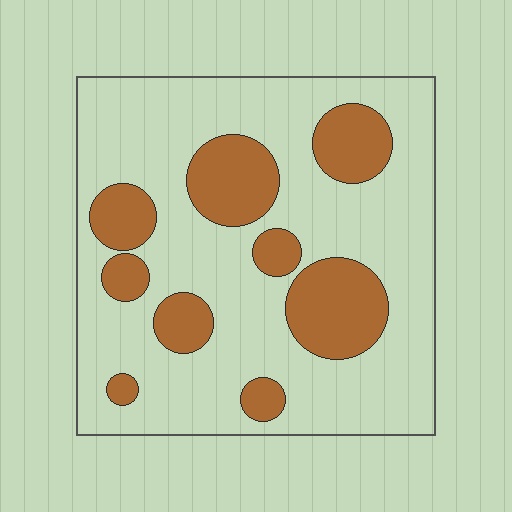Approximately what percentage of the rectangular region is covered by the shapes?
Approximately 25%.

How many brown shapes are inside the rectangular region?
9.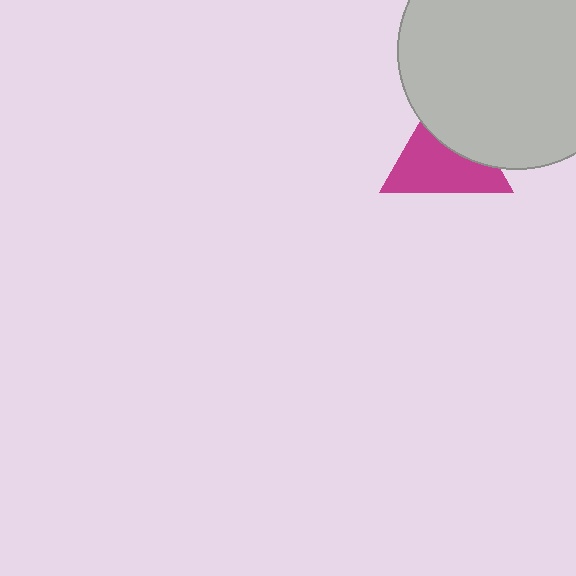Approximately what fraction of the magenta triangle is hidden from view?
Roughly 38% of the magenta triangle is hidden behind the light gray circle.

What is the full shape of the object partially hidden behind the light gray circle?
The partially hidden object is a magenta triangle.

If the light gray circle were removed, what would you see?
You would see the complete magenta triangle.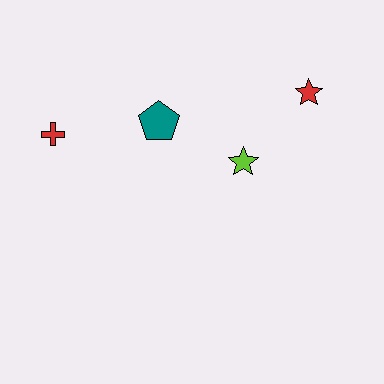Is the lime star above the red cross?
No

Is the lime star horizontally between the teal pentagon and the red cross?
No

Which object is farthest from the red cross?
The red star is farthest from the red cross.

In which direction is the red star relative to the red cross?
The red star is to the right of the red cross.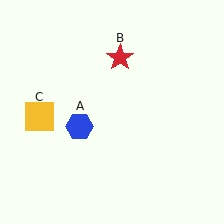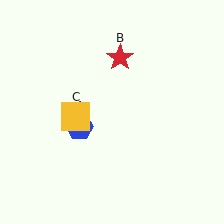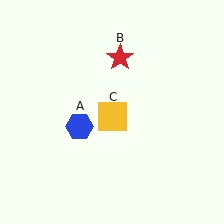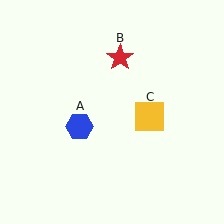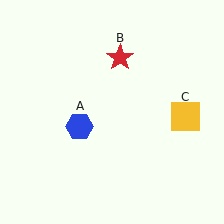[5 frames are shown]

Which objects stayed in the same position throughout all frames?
Blue hexagon (object A) and red star (object B) remained stationary.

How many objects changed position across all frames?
1 object changed position: yellow square (object C).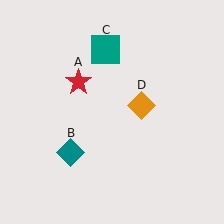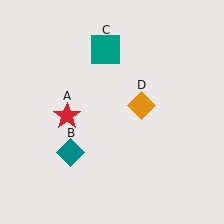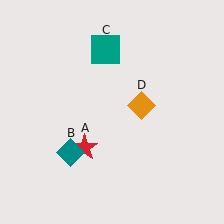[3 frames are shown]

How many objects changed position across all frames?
1 object changed position: red star (object A).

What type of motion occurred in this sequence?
The red star (object A) rotated counterclockwise around the center of the scene.